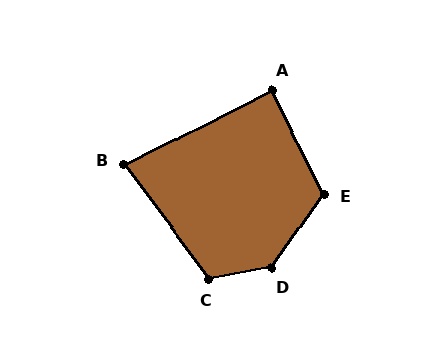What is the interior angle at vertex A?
Approximately 90 degrees (approximately right).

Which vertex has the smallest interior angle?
B, at approximately 80 degrees.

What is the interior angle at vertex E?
Approximately 118 degrees (obtuse).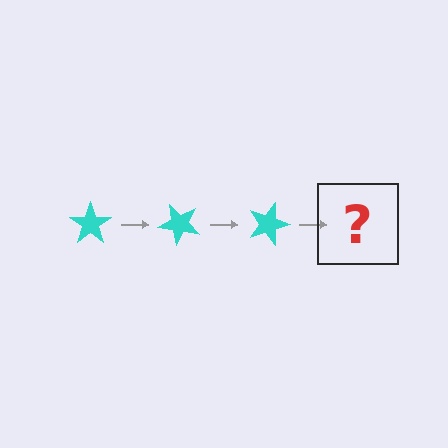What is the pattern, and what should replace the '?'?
The pattern is that the star rotates 45 degrees each step. The '?' should be a cyan star rotated 135 degrees.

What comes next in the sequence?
The next element should be a cyan star rotated 135 degrees.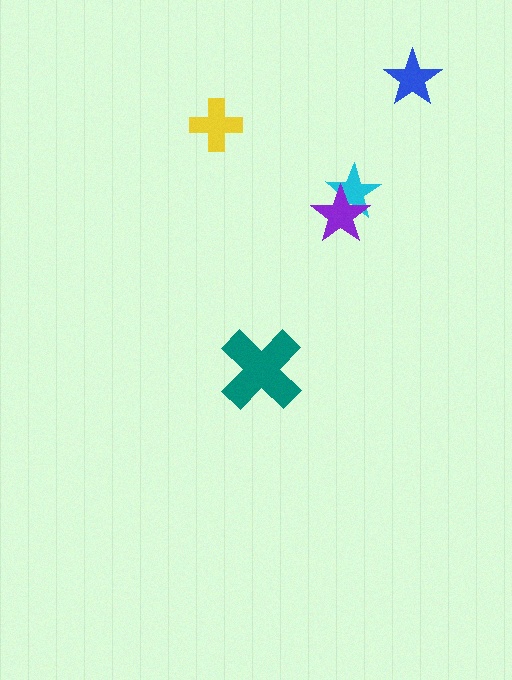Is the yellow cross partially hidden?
No, no other shape covers it.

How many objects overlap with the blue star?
0 objects overlap with the blue star.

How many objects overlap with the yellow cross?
0 objects overlap with the yellow cross.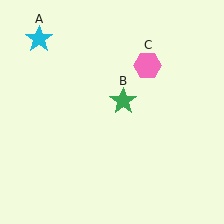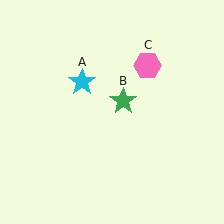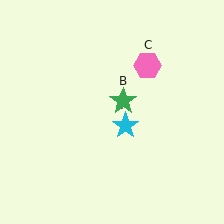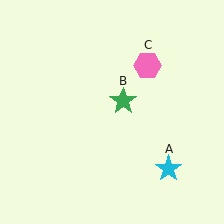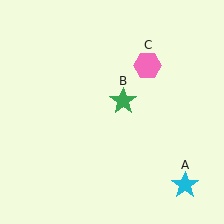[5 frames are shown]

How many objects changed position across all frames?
1 object changed position: cyan star (object A).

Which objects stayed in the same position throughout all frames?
Green star (object B) and pink hexagon (object C) remained stationary.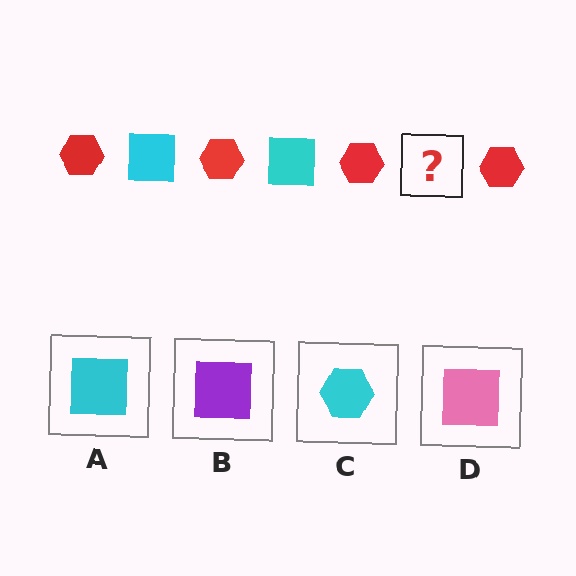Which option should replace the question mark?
Option A.